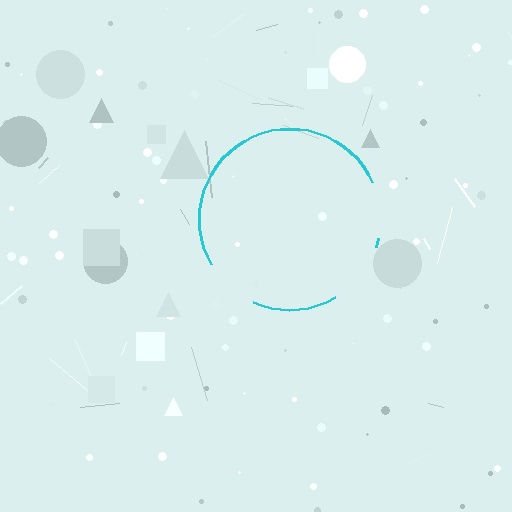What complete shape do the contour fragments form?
The contour fragments form a circle.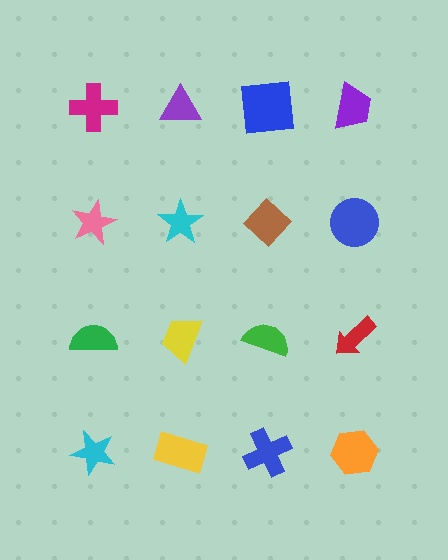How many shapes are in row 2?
4 shapes.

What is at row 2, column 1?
A pink star.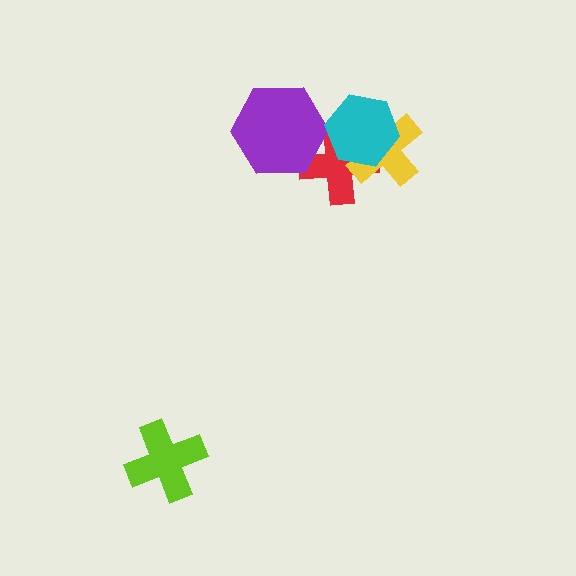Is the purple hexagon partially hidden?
No, no other shape covers it.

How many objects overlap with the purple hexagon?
1 object overlaps with the purple hexagon.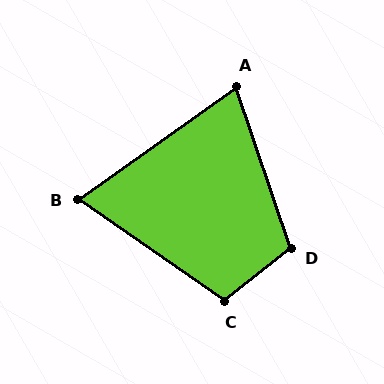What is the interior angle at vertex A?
Approximately 73 degrees (acute).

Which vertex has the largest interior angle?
D, at approximately 110 degrees.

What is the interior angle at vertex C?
Approximately 107 degrees (obtuse).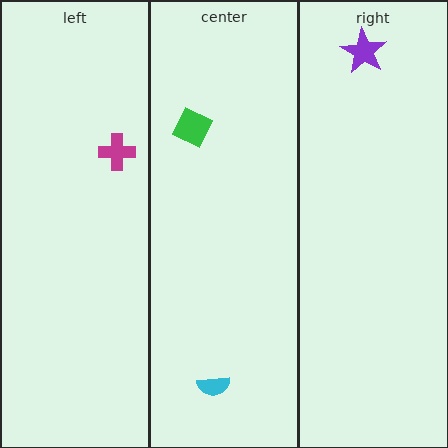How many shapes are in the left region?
1.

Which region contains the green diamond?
The center region.